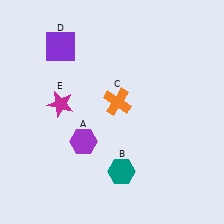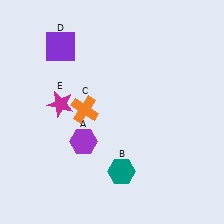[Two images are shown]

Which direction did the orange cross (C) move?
The orange cross (C) moved left.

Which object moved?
The orange cross (C) moved left.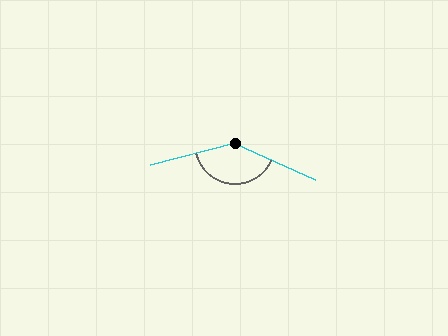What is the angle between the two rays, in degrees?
Approximately 141 degrees.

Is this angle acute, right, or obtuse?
It is obtuse.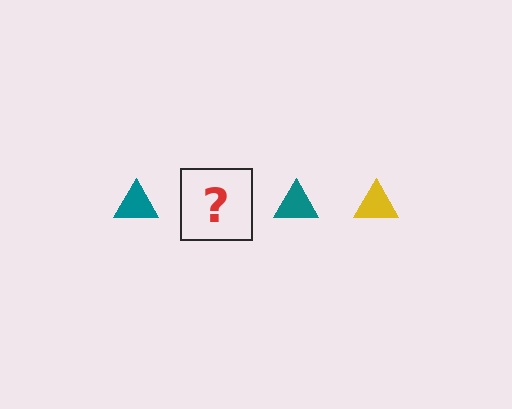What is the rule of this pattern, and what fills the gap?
The rule is that the pattern cycles through teal, yellow triangles. The gap should be filled with a yellow triangle.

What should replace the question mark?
The question mark should be replaced with a yellow triangle.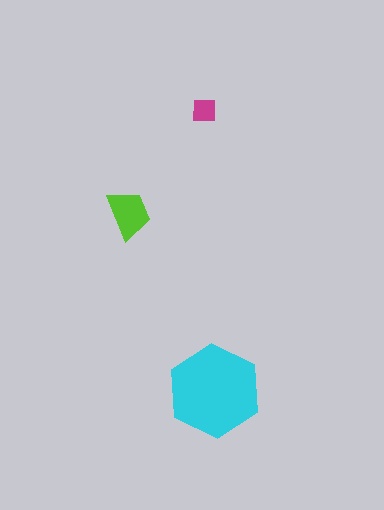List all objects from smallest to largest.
The magenta square, the lime trapezoid, the cyan hexagon.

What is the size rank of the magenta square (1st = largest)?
3rd.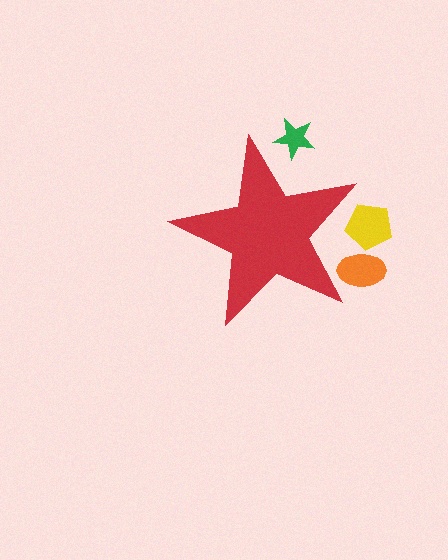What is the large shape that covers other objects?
A red star.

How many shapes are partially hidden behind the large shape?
3 shapes are partially hidden.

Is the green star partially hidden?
Yes, the green star is partially hidden behind the red star.